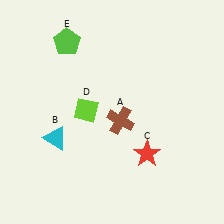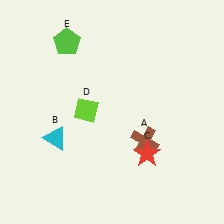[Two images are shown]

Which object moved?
The brown cross (A) moved right.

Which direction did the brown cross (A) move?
The brown cross (A) moved right.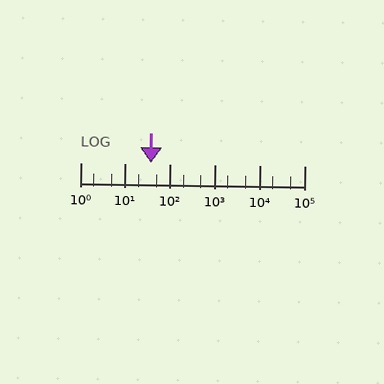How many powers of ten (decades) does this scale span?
The scale spans 5 decades, from 1 to 100000.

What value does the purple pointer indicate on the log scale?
The pointer indicates approximately 38.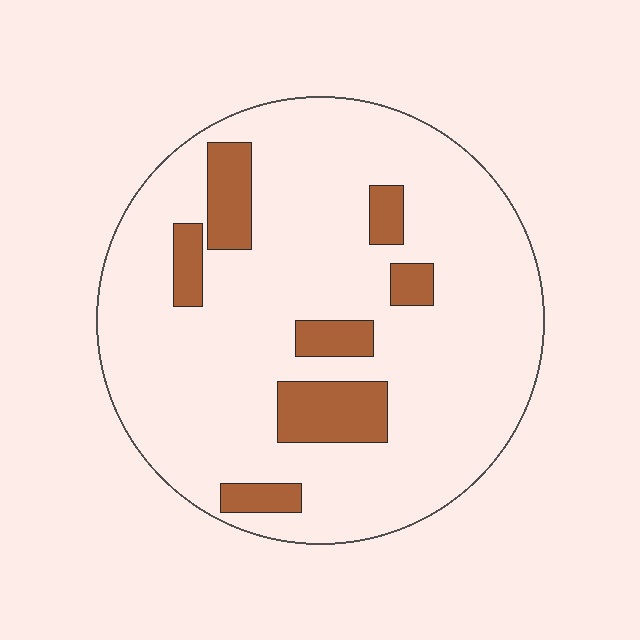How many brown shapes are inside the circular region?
7.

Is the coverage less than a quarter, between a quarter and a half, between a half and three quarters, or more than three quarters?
Less than a quarter.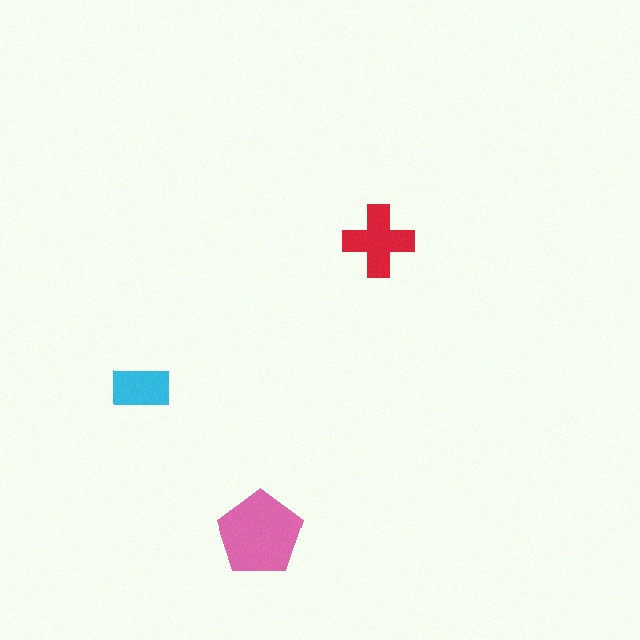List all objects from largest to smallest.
The pink pentagon, the red cross, the cyan rectangle.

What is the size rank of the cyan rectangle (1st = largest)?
3rd.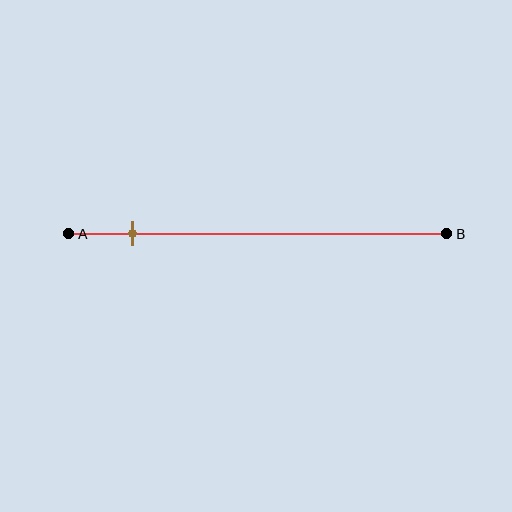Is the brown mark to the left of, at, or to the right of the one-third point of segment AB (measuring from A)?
The brown mark is to the left of the one-third point of segment AB.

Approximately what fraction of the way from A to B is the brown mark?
The brown mark is approximately 15% of the way from A to B.